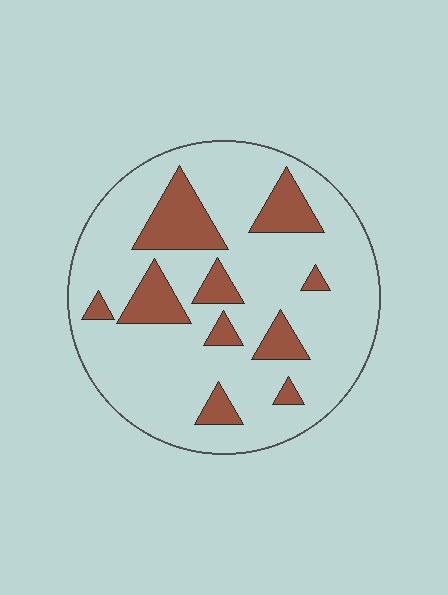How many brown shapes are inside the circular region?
10.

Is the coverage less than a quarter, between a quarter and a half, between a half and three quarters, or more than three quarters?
Less than a quarter.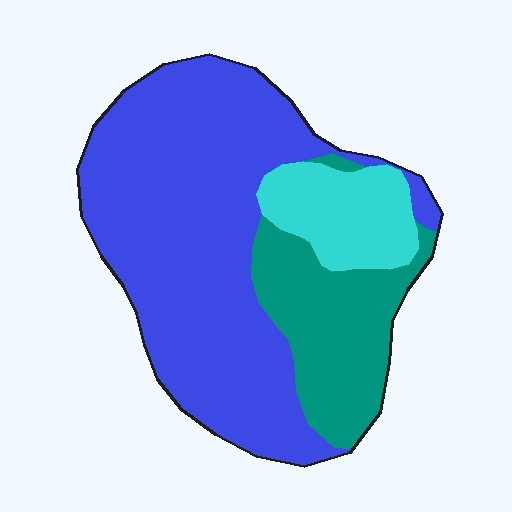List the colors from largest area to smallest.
From largest to smallest: blue, teal, cyan.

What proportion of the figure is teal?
Teal takes up less than a quarter of the figure.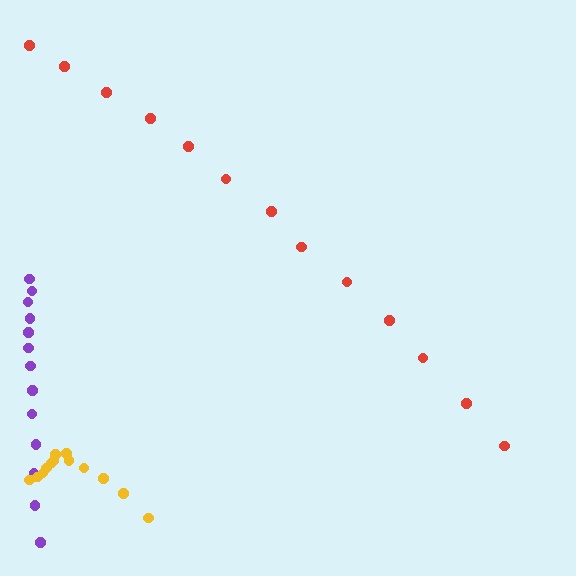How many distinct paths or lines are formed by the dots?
There are 3 distinct paths.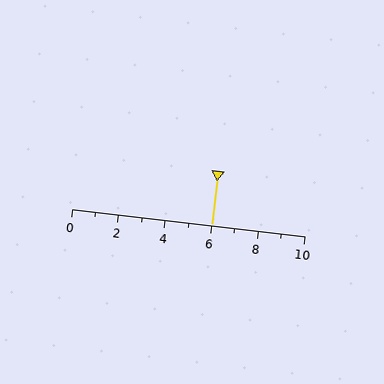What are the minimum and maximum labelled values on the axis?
The axis runs from 0 to 10.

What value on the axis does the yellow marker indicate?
The marker indicates approximately 6.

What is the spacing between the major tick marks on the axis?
The major ticks are spaced 2 apart.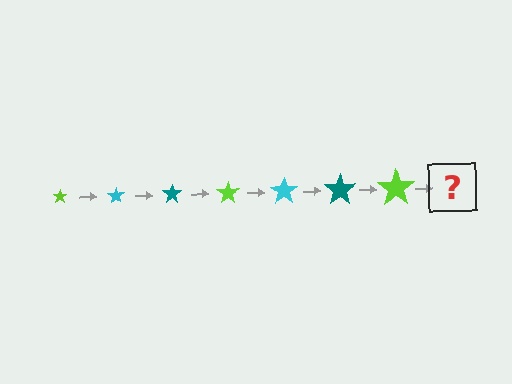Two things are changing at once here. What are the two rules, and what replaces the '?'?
The two rules are that the star grows larger each step and the color cycles through lime, cyan, and teal. The '?' should be a cyan star, larger than the previous one.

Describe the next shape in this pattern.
It should be a cyan star, larger than the previous one.